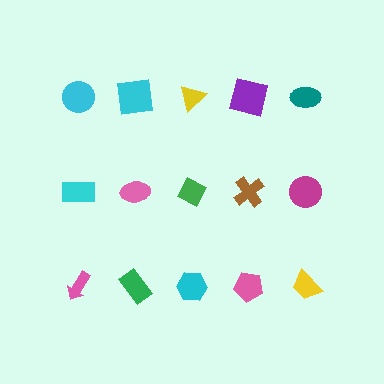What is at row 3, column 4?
A pink pentagon.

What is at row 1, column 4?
A purple square.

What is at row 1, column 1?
A cyan circle.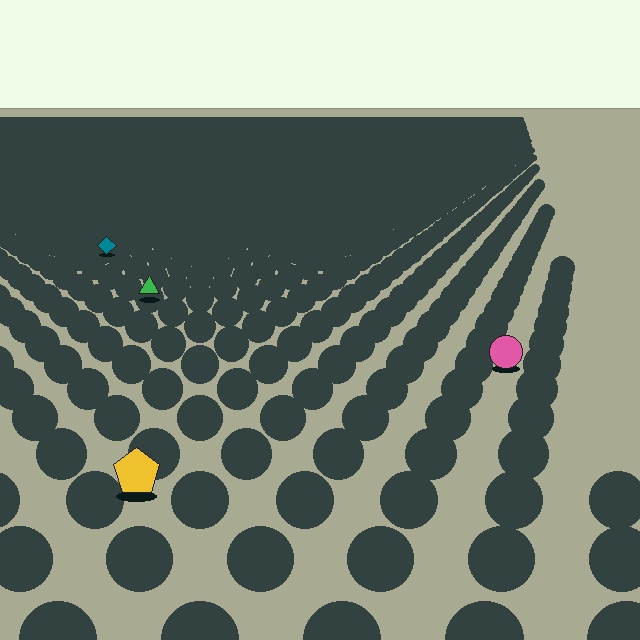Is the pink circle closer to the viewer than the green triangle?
Yes. The pink circle is closer — you can tell from the texture gradient: the ground texture is coarser near it.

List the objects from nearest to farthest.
From nearest to farthest: the yellow pentagon, the pink circle, the green triangle, the teal diamond.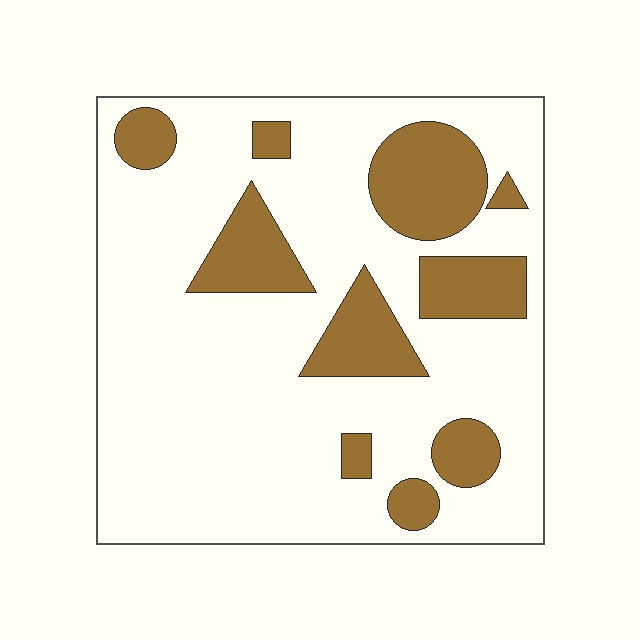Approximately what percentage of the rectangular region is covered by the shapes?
Approximately 25%.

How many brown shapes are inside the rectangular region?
10.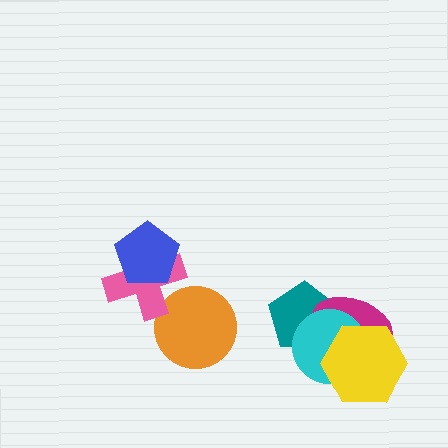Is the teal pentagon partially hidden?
Yes, it is partially covered by another shape.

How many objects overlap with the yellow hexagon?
2 objects overlap with the yellow hexagon.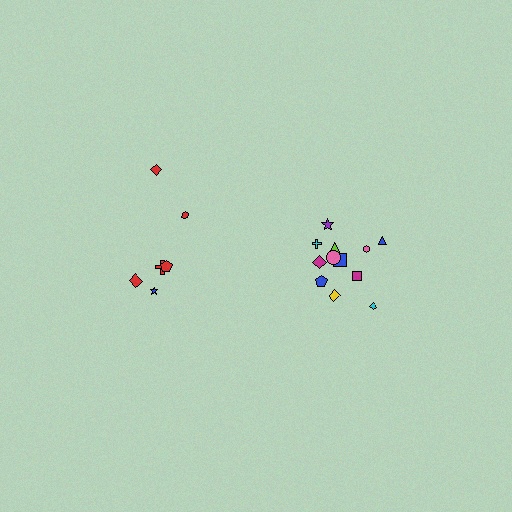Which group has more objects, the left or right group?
The right group.